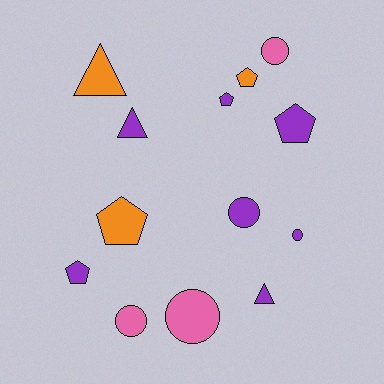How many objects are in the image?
There are 13 objects.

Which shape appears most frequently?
Pentagon, with 5 objects.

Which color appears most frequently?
Purple, with 7 objects.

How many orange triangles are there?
There is 1 orange triangle.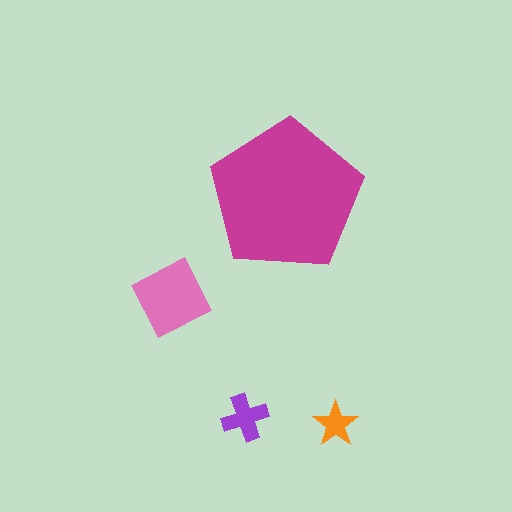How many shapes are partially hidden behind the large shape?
0 shapes are partially hidden.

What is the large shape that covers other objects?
A magenta pentagon.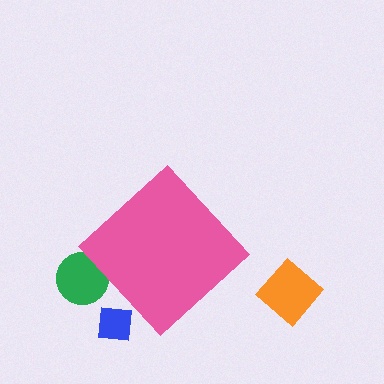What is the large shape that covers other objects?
A pink diamond.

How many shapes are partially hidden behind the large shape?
2 shapes are partially hidden.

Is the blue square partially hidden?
Yes, the blue square is partially hidden behind the pink diamond.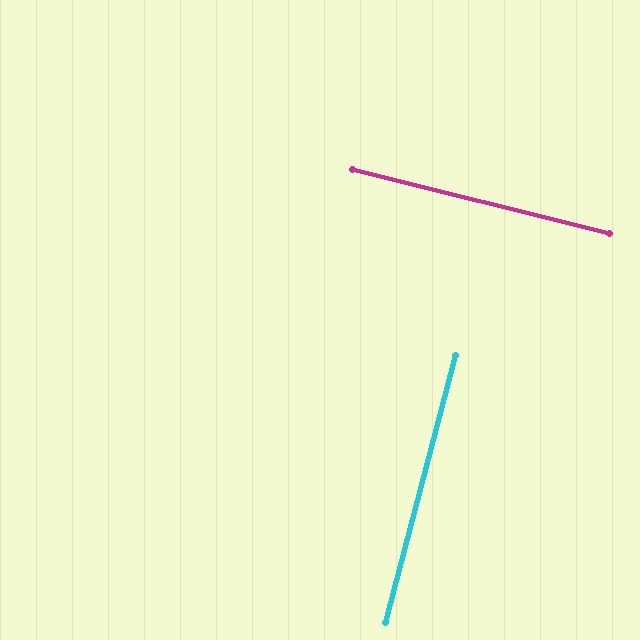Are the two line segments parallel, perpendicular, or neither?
Perpendicular — they meet at approximately 89°.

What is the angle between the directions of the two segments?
Approximately 89 degrees.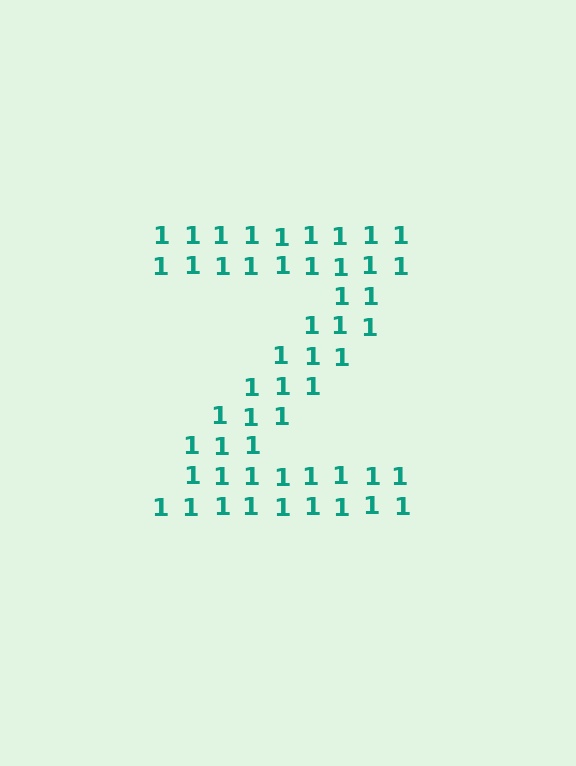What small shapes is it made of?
It is made of small digit 1's.